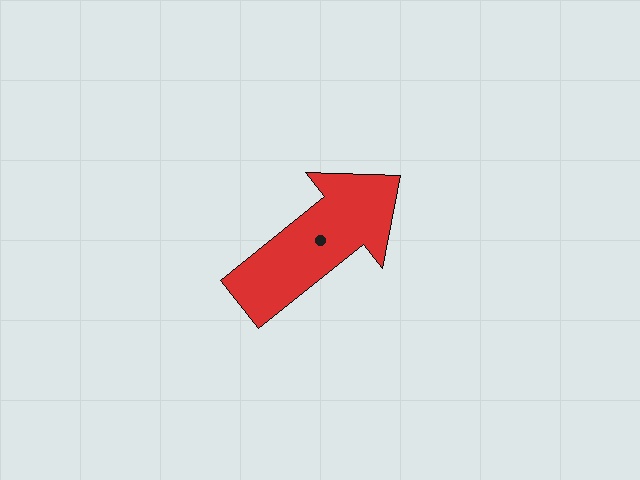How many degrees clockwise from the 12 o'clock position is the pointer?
Approximately 51 degrees.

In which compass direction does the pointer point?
Northeast.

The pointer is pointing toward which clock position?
Roughly 2 o'clock.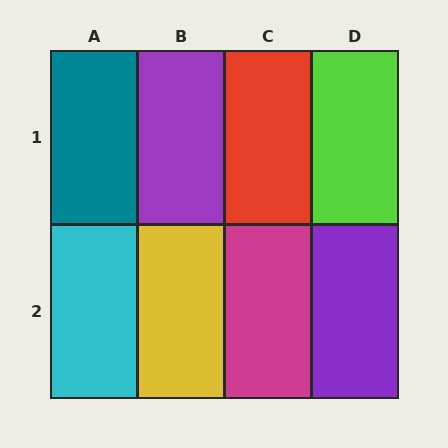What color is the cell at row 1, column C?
Red.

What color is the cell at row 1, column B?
Purple.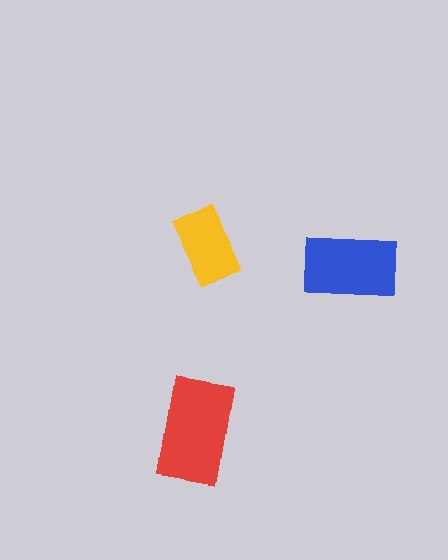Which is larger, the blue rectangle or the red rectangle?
The red one.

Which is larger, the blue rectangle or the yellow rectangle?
The blue one.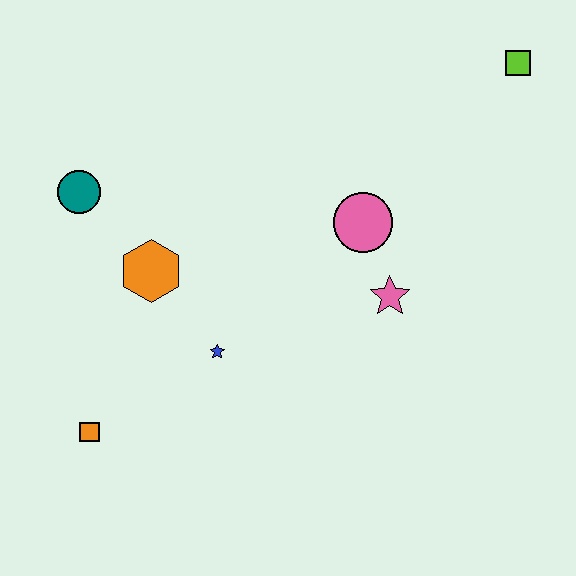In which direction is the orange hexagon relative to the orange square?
The orange hexagon is above the orange square.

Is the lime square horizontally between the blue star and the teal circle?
No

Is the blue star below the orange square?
No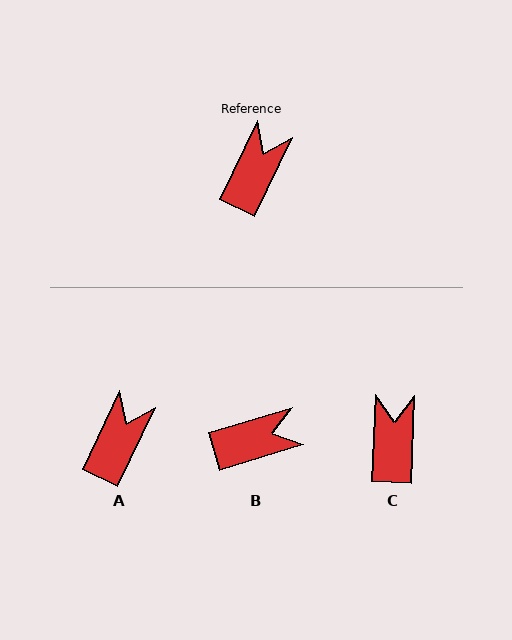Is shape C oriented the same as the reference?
No, it is off by about 23 degrees.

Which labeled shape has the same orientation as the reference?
A.